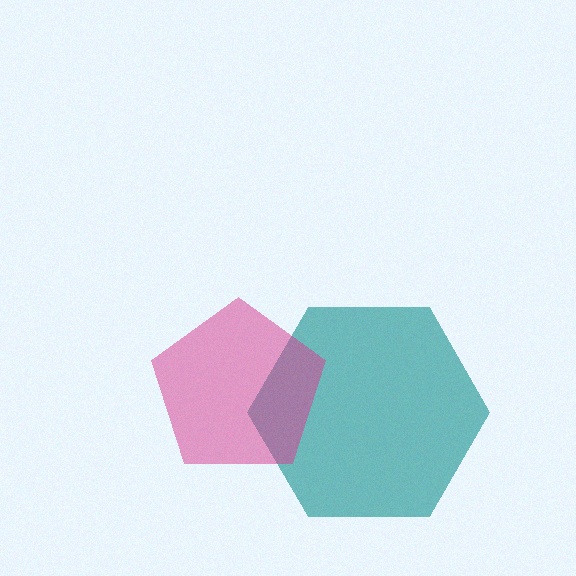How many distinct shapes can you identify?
There are 2 distinct shapes: a teal hexagon, a magenta pentagon.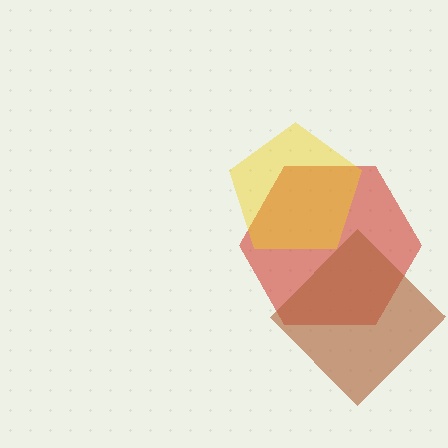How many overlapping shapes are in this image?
There are 3 overlapping shapes in the image.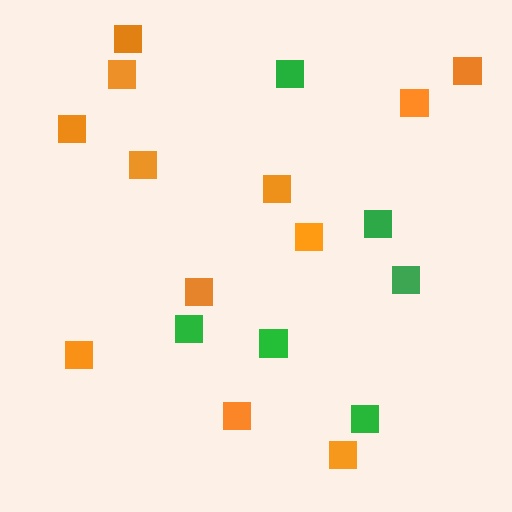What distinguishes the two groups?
There are 2 groups: one group of orange squares (12) and one group of green squares (6).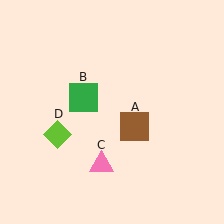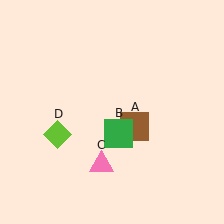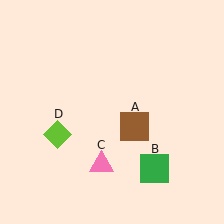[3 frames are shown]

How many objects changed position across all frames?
1 object changed position: green square (object B).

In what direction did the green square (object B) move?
The green square (object B) moved down and to the right.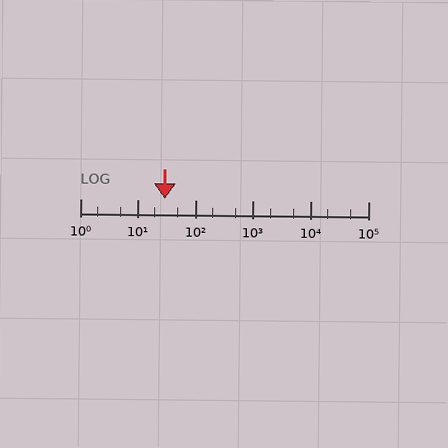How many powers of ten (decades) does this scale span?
The scale spans 5 decades, from 1 to 100000.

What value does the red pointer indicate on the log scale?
The pointer indicates approximately 29.